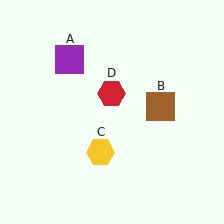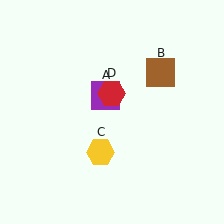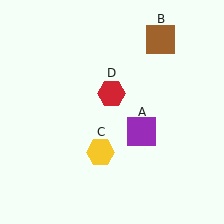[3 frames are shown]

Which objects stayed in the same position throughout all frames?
Yellow hexagon (object C) and red hexagon (object D) remained stationary.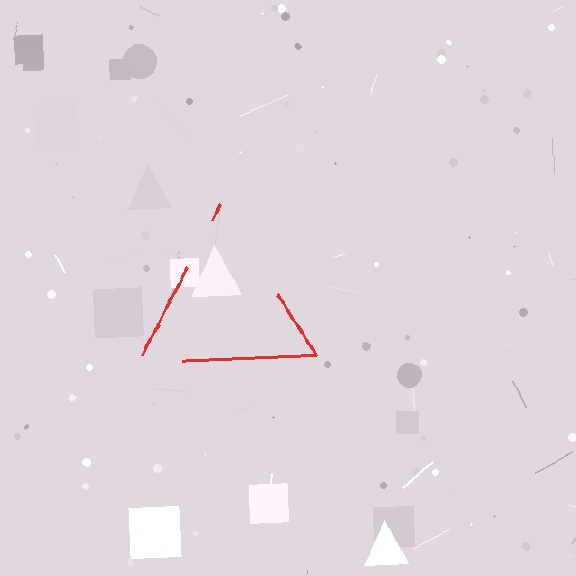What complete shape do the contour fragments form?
The contour fragments form a triangle.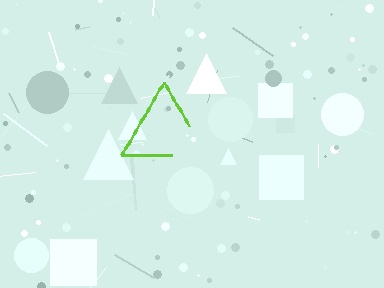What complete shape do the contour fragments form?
The contour fragments form a triangle.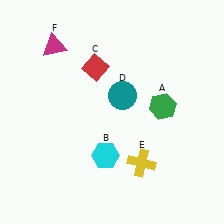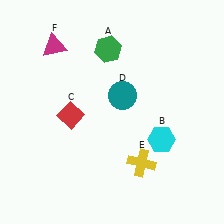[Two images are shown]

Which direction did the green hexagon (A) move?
The green hexagon (A) moved up.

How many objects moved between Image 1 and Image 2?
3 objects moved between the two images.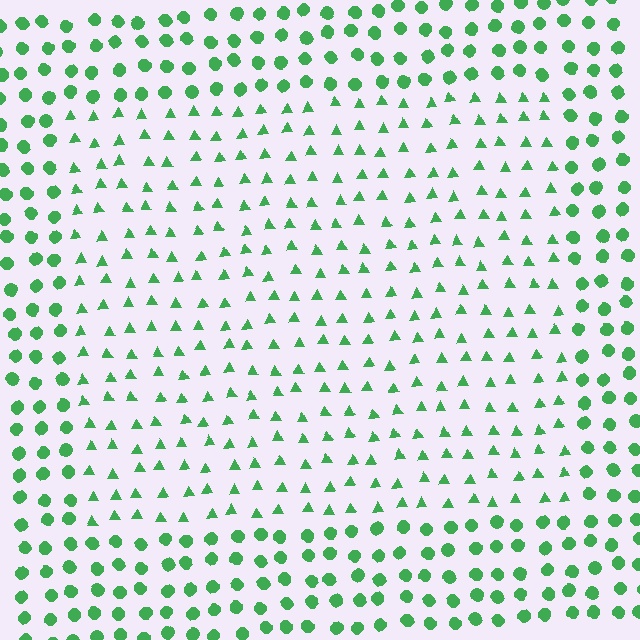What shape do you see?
I see a rectangle.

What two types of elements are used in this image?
The image uses triangles inside the rectangle region and circles outside it.